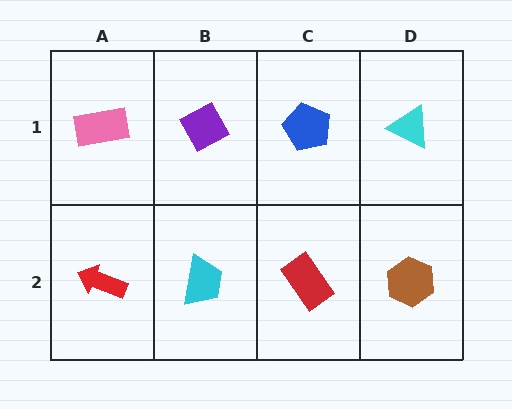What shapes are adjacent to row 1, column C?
A red rectangle (row 2, column C), a purple diamond (row 1, column B), a cyan triangle (row 1, column D).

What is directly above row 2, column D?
A cyan triangle.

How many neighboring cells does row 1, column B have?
3.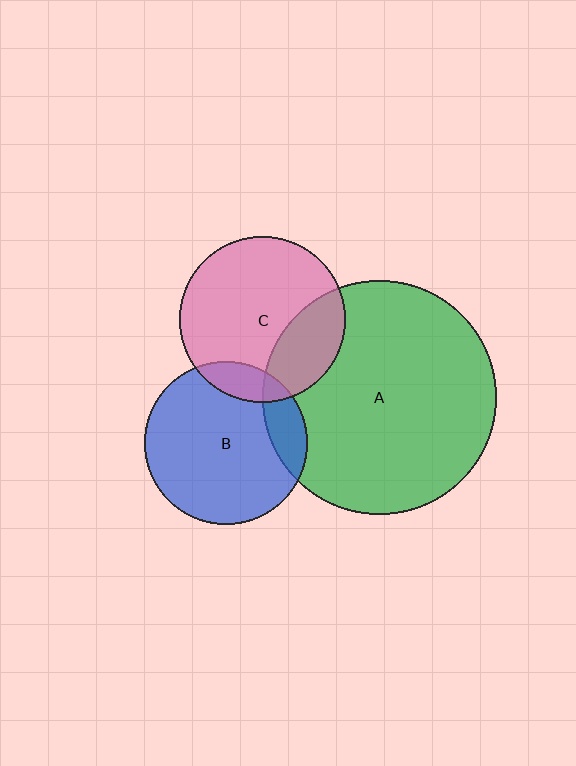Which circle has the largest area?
Circle A (green).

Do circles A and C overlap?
Yes.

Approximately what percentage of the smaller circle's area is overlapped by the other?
Approximately 25%.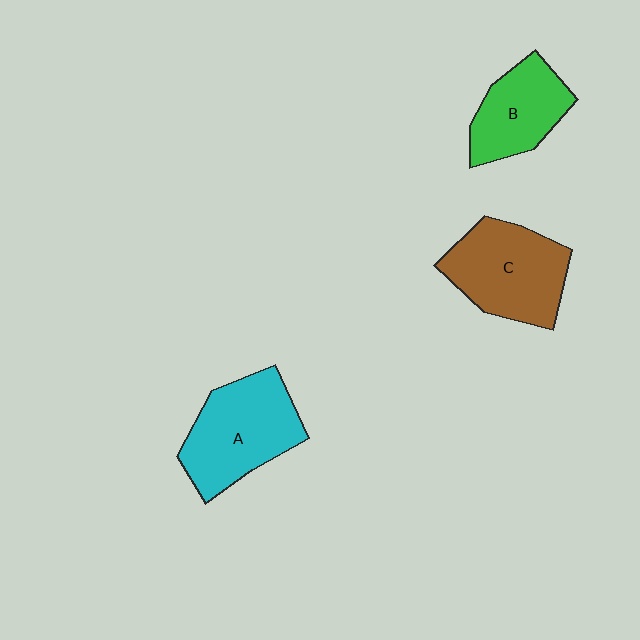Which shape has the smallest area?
Shape B (green).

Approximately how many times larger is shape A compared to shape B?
Approximately 1.4 times.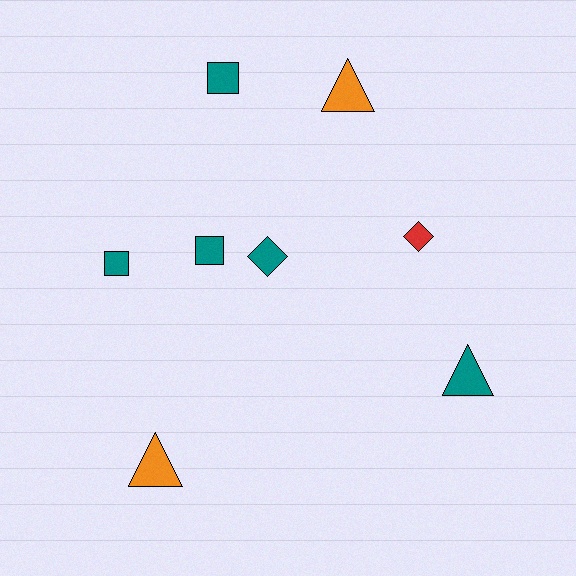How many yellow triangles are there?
There are no yellow triangles.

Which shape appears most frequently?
Triangle, with 3 objects.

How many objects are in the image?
There are 8 objects.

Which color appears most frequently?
Teal, with 5 objects.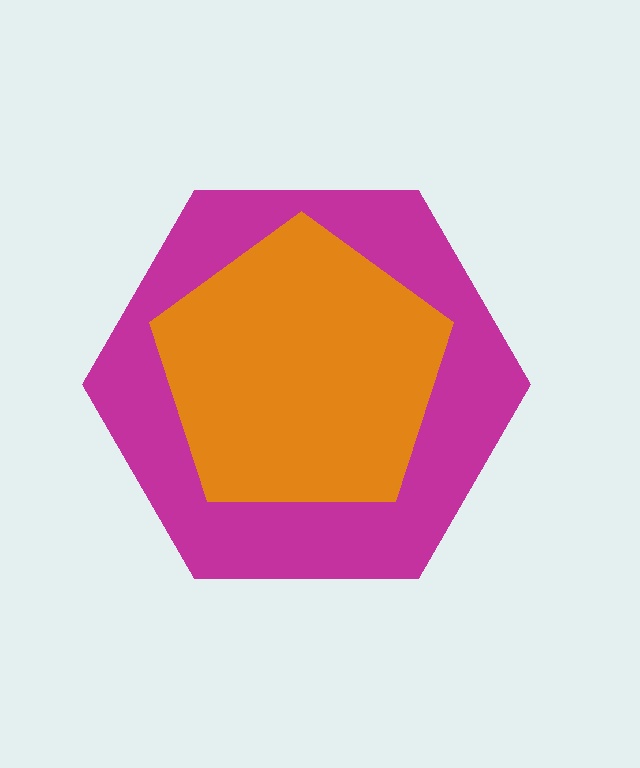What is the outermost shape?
The magenta hexagon.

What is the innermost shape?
The orange pentagon.